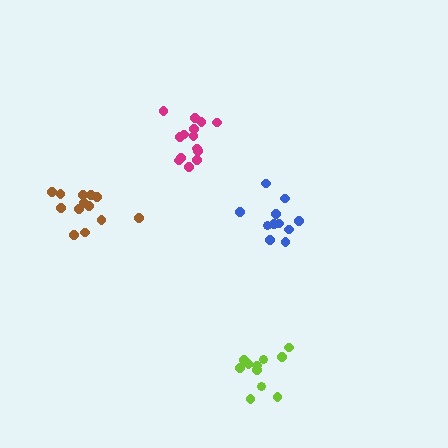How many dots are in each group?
Group 1: 11 dots, Group 2: 11 dots, Group 3: 13 dots, Group 4: 14 dots (49 total).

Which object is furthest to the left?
The brown cluster is leftmost.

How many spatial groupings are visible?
There are 4 spatial groupings.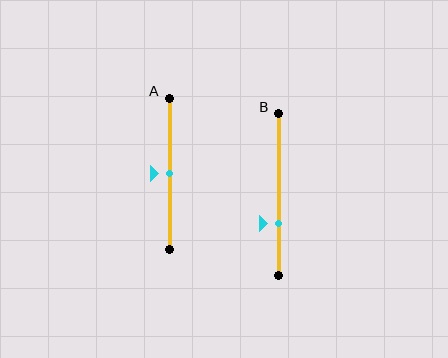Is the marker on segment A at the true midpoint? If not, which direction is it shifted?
Yes, the marker on segment A is at the true midpoint.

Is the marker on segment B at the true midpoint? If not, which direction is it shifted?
No, the marker on segment B is shifted downward by about 18% of the segment length.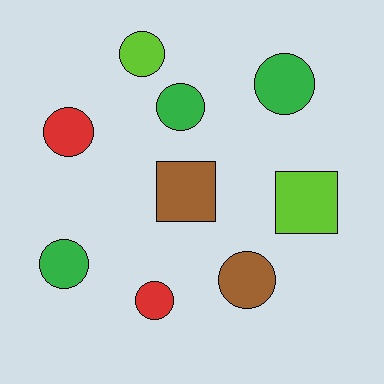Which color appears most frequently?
Green, with 3 objects.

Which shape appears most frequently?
Circle, with 7 objects.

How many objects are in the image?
There are 9 objects.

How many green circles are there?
There are 3 green circles.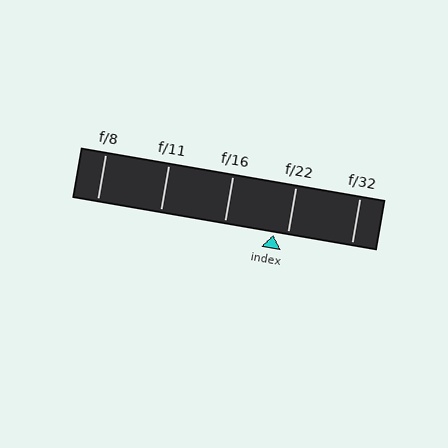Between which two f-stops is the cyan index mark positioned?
The index mark is between f/16 and f/22.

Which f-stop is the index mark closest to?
The index mark is closest to f/22.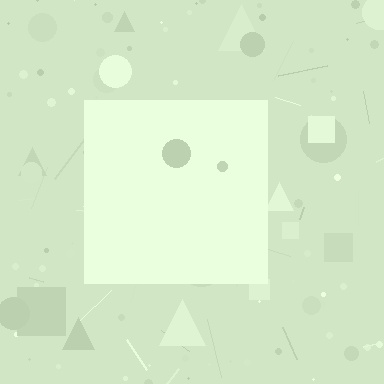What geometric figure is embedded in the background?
A square is embedded in the background.